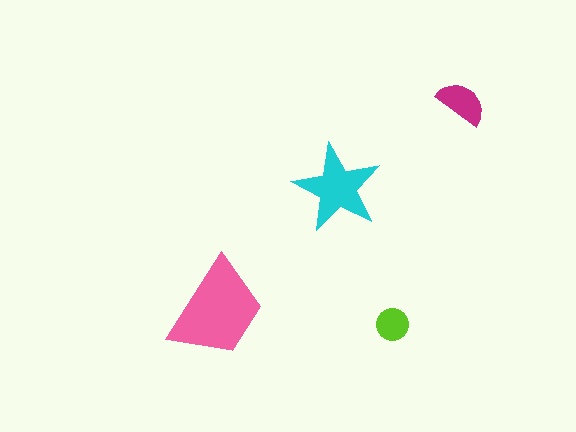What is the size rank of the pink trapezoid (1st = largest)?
1st.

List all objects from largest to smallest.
The pink trapezoid, the cyan star, the magenta semicircle, the lime circle.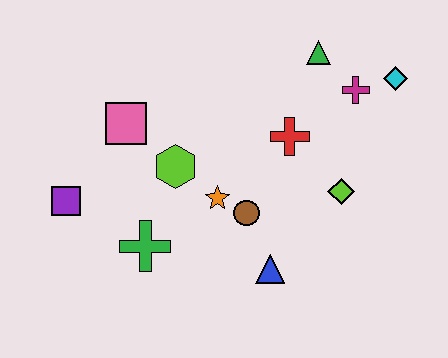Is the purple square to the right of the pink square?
No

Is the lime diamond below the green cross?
No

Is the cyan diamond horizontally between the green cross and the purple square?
No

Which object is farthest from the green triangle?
The purple square is farthest from the green triangle.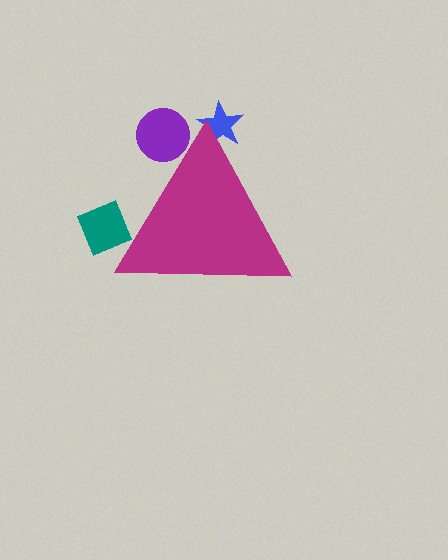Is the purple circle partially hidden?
Yes, the purple circle is partially hidden behind the magenta triangle.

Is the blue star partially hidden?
Yes, the blue star is partially hidden behind the magenta triangle.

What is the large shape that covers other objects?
A magenta triangle.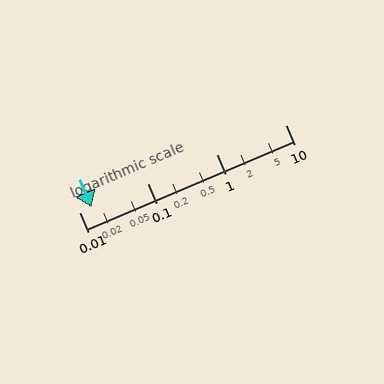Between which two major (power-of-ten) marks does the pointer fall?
The pointer is between 0.01 and 0.1.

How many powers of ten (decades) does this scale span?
The scale spans 3 decades, from 0.01 to 10.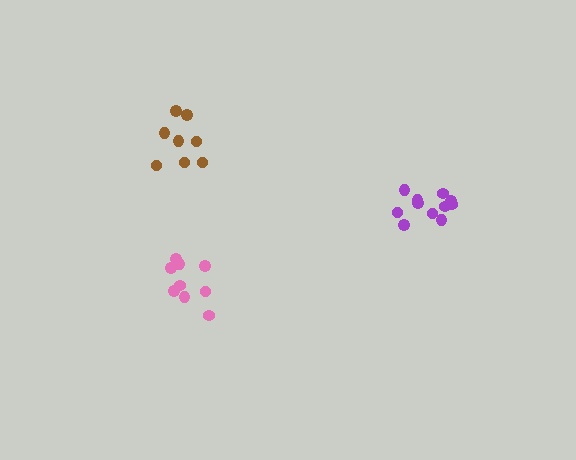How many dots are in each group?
Group 1: 9 dots, Group 2: 11 dots, Group 3: 8 dots (28 total).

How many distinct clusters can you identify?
There are 3 distinct clusters.